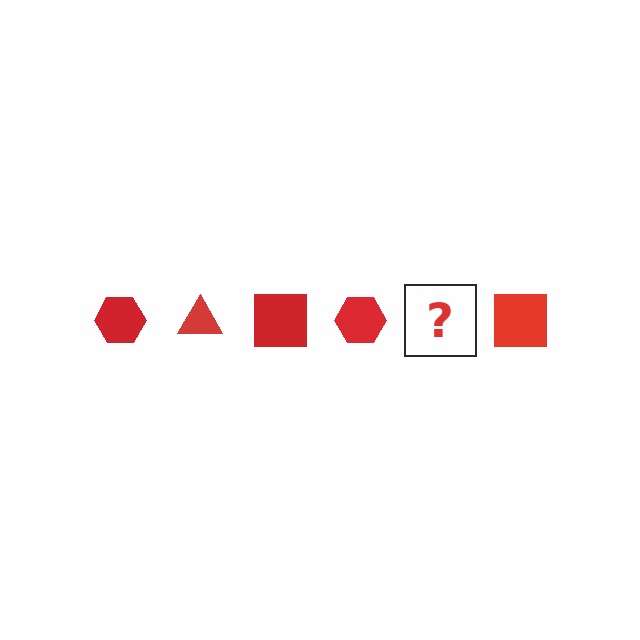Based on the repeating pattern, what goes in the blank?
The blank should be a red triangle.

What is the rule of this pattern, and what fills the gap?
The rule is that the pattern cycles through hexagon, triangle, square shapes in red. The gap should be filled with a red triangle.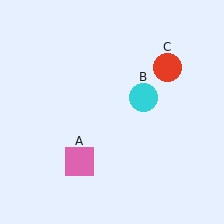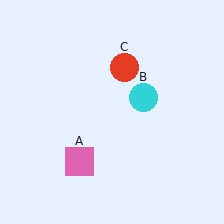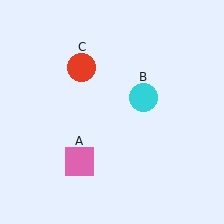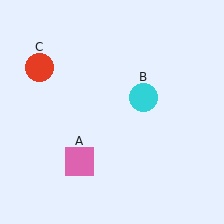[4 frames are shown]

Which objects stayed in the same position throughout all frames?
Pink square (object A) and cyan circle (object B) remained stationary.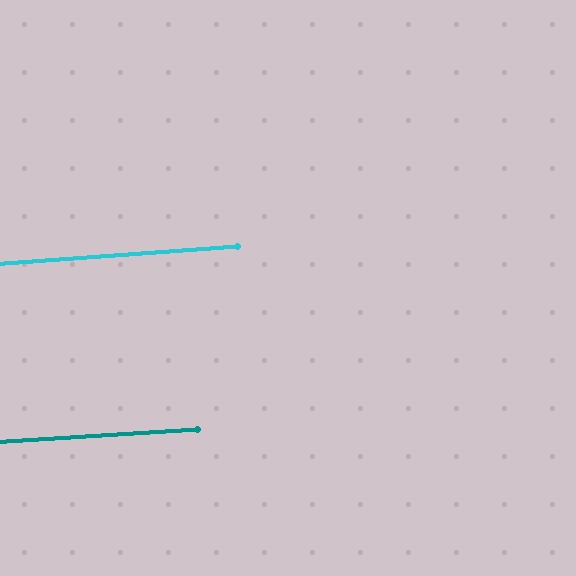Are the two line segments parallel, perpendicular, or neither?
Parallel — their directions differ by only 0.7°.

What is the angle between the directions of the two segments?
Approximately 1 degree.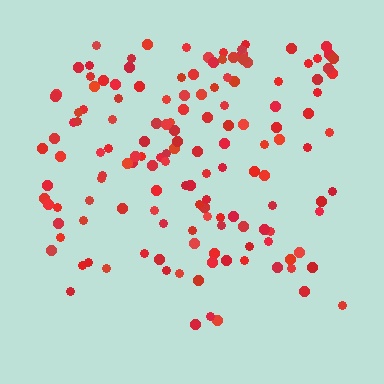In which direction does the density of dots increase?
From bottom to top, with the top side densest.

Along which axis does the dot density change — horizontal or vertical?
Vertical.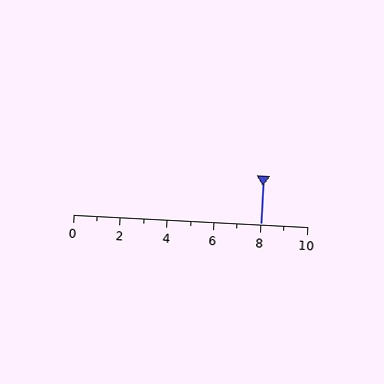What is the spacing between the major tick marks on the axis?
The major ticks are spaced 2 apart.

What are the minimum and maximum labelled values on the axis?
The axis runs from 0 to 10.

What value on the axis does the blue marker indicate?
The marker indicates approximately 8.